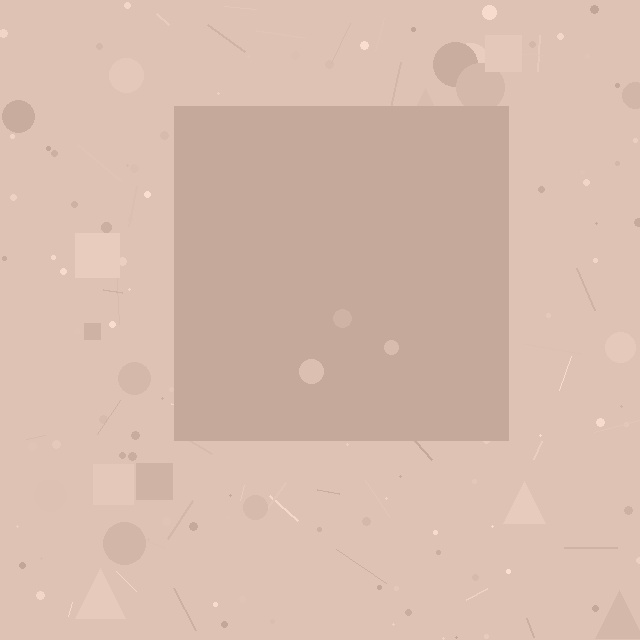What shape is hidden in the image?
A square is hidden in the image.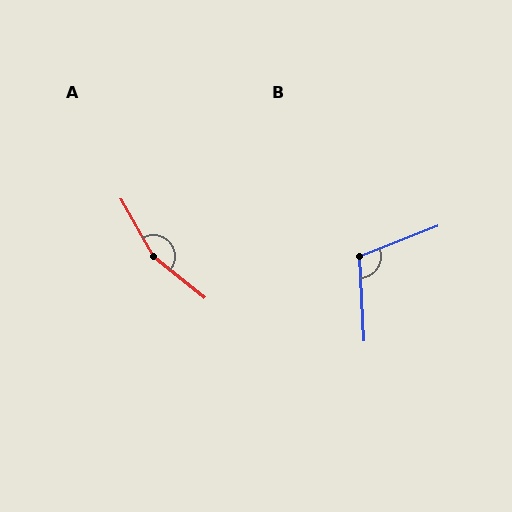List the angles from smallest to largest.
B (108°), A (158°).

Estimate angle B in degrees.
Approximately 108 degrees.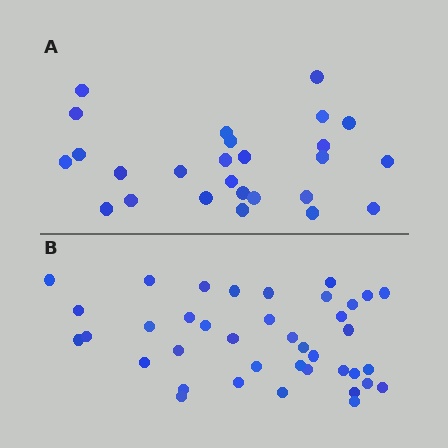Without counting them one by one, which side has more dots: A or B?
Region B (the bottom region) has more dots.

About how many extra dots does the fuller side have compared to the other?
Region B has approximately 15 more dots than region A.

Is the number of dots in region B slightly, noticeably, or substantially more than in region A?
Region B has substantially more. The ratio is roughly 1.5 to 1.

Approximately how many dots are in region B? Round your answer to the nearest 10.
About 40 dots. (The exact count is 39, which rounds to 40.)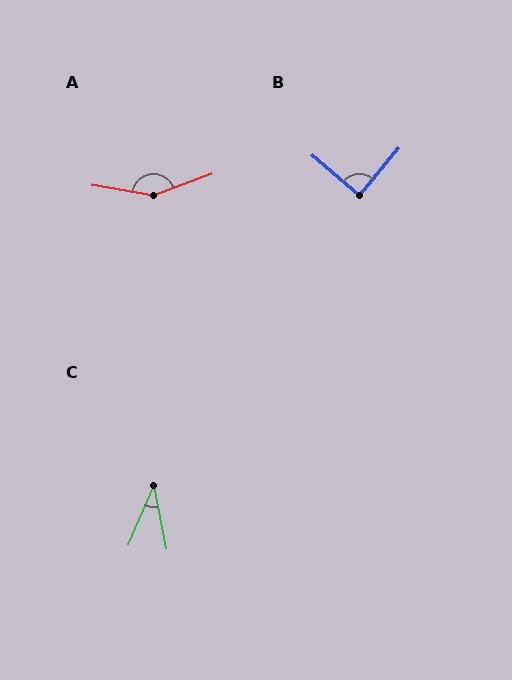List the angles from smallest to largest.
C (35°), B (90°), A (150°).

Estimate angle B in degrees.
Approximately 90 degrees.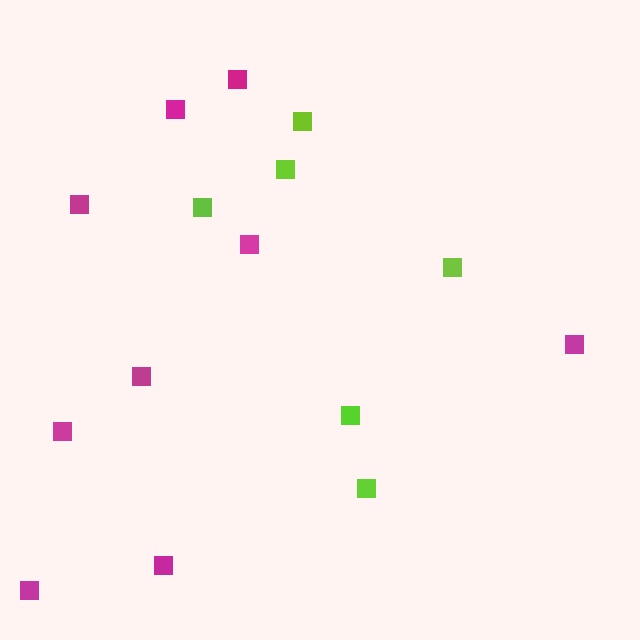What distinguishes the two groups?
There are 2 groups: one group of magenta squares (9) and one group of lime squares (6).